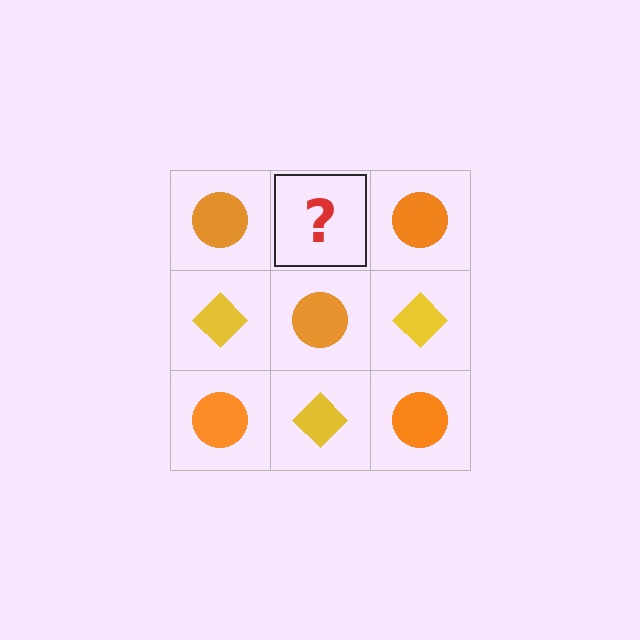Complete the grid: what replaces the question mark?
The question mark should be replaced with a yellow diamond.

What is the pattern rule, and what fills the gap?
The rule is that it alternates orange circle and yellow diamond in a checkerboard pattern. The gap should be filled with a yellow diamond.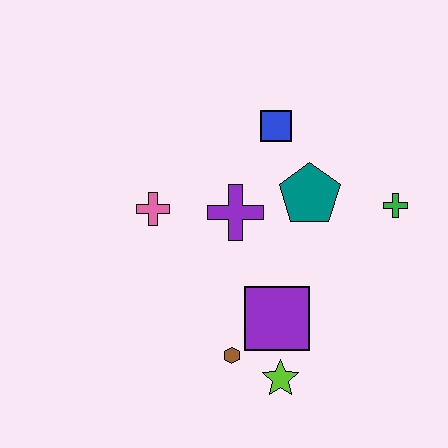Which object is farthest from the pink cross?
The green cross is farthest from the pink cross.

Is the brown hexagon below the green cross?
Yes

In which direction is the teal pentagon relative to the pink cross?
The teal pentagon is to the right of the pink cross.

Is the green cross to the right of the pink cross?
Yes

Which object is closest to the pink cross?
The purple cross is closest to the pink cross.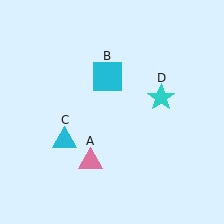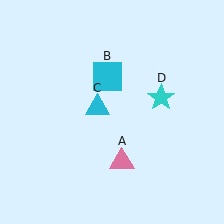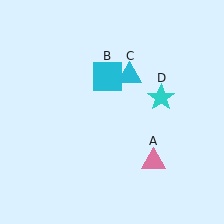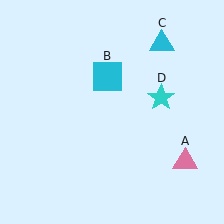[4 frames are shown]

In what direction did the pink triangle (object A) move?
The pink triangle (object A) moved right.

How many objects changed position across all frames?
2 objects changed position: pink triangle (object A), cyan triangle (object C).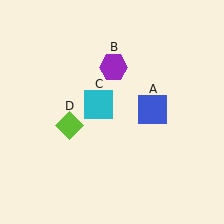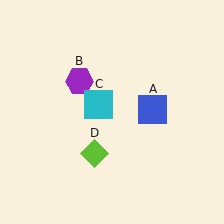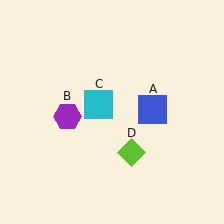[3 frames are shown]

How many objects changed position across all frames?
2 objects changed position: purple hexagon (object B), lime diamond (object D).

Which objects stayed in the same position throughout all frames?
Blue square (object A) and cyan square (object C) remained stationary.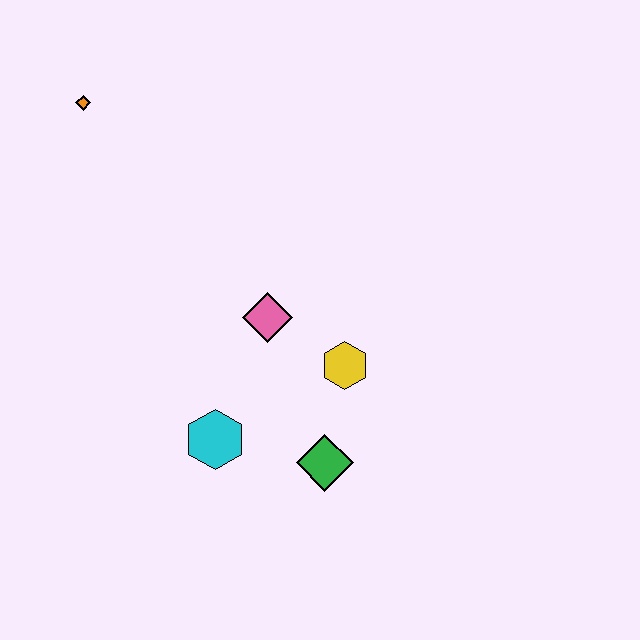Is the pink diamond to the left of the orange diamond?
No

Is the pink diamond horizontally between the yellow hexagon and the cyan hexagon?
Yes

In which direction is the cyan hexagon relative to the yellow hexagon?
The cyan hexagon is to the left of the yellow hexagon.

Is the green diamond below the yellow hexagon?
Yes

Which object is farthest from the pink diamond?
The orange diamond is farthest from the pink diamond.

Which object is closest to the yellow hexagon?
The pink diamond is closest to the yellow hexagon.